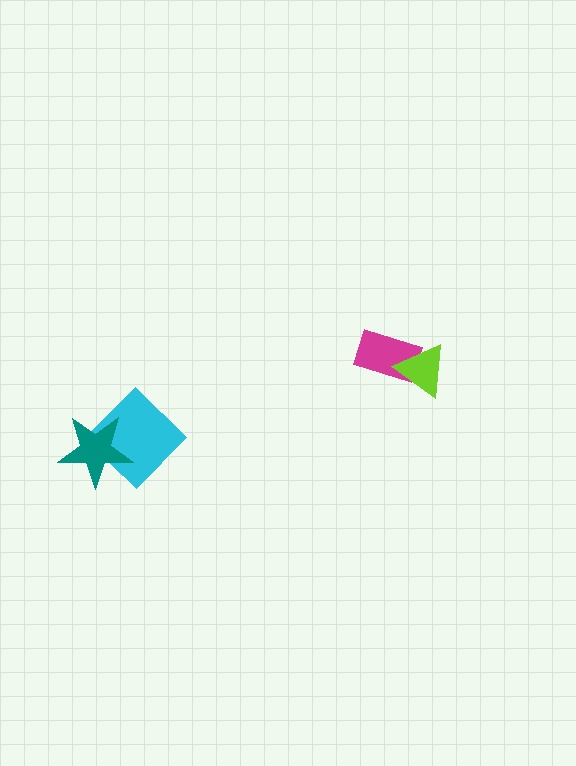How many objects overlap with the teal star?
1 object overlaps with the teal star.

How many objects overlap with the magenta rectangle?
1 object overlaps with the magenta rectangle.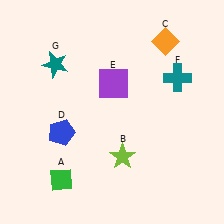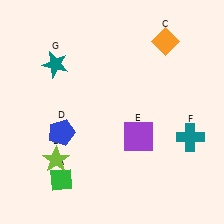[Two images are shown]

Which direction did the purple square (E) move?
The purple square (E) moved down.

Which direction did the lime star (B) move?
The lime star (B) moved left.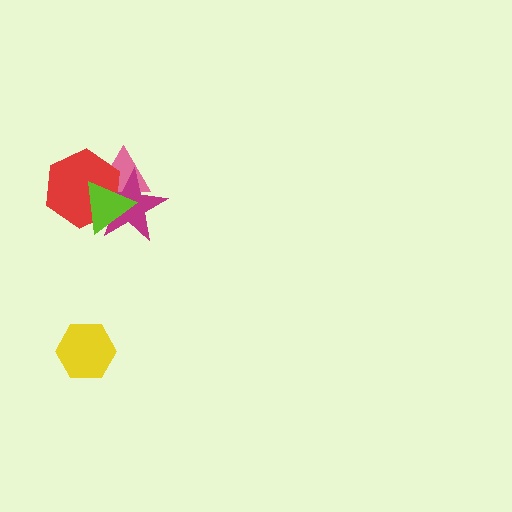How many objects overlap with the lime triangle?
3 objects overlap with the lime triangle.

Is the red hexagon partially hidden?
Yes, it is partially covered by another shape.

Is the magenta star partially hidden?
Yes, it is partially covered by another shape.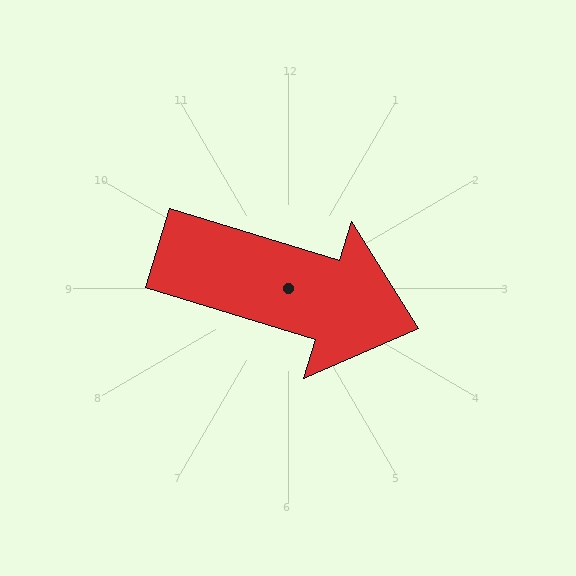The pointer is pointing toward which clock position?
Roughly 4 o'clock.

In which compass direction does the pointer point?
East.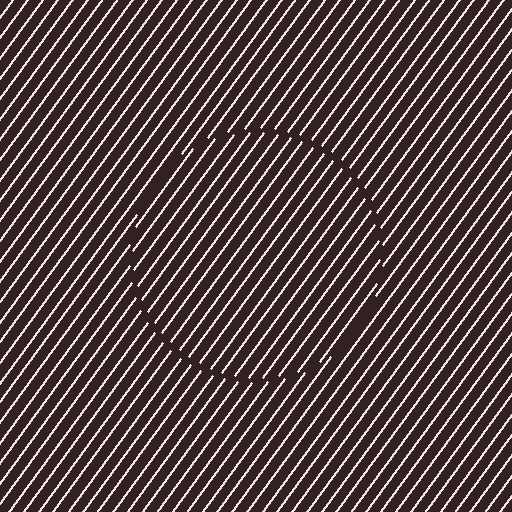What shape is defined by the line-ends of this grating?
An illusory circle. The interior of the shape contains the same grating, shifted by half a period — the contour is defined by the phase discontinuity where line-ends from the inner and outer gratings abut.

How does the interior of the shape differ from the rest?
The interior of the shape contains the same grating, shifted by half a period — the contour is defined by the phase discontinuity where line-ends from the inner and outer gratings abut.